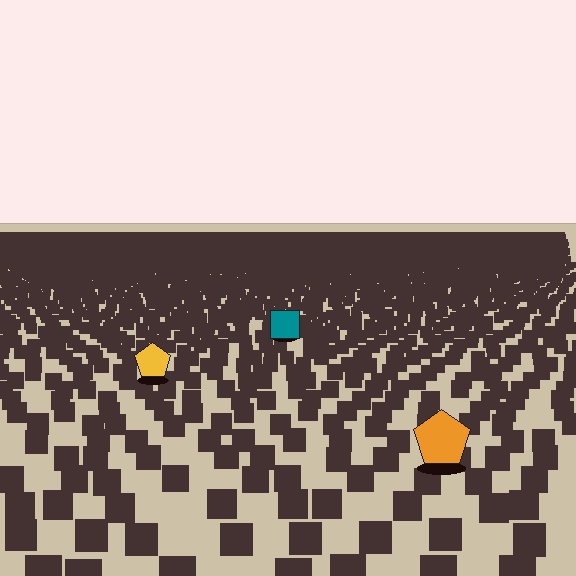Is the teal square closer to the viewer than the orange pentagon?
No. The orange pentagon is closer — you can tell from the texture gradient: the ground texture is coarser near it.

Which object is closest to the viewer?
The orange pentagon is closest. The texture marks near it are larger and more spread out.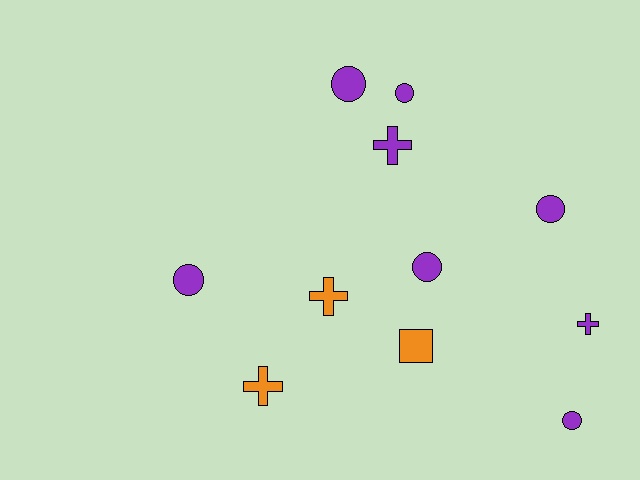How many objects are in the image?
There are 11 objects.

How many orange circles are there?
There are no orange circles.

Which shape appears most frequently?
Circle, with 6 objects.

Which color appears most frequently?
Purple, with 8 objects.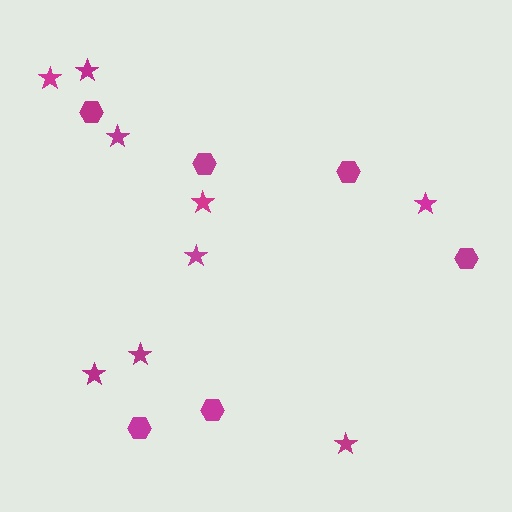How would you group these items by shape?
There are 2 groups: one group of hexagons (6) and one group of stars (9).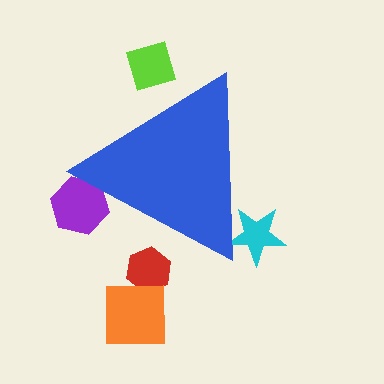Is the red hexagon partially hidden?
Yes, the red hexagon is partially hidden behind the blue triangle.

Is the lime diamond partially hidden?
Yes, the lime diamond is partially hidden behind the blue triangle.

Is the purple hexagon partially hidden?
Yes, the purple hexagon is partially hidden behind the blue triangle.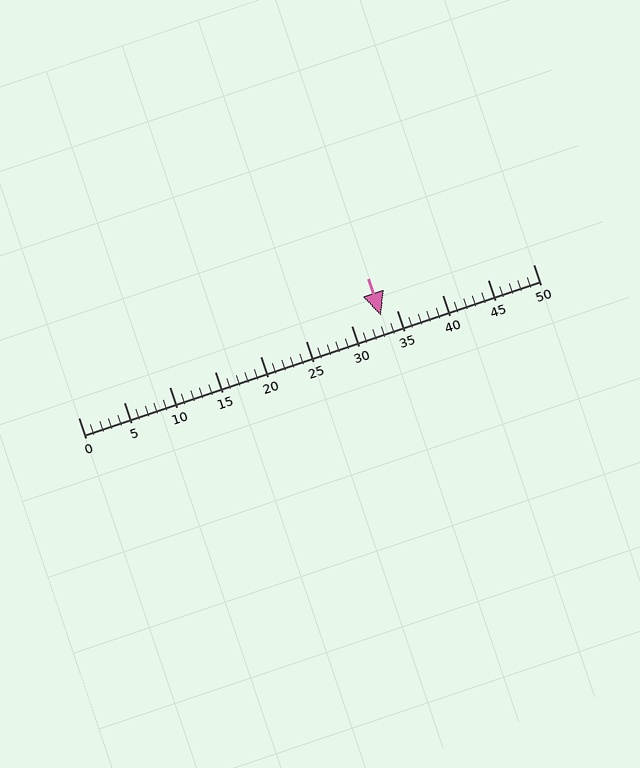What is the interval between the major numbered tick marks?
The major tick marks are spaced 5 units apart.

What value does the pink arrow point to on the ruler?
The pink arrow points to approximately 33.